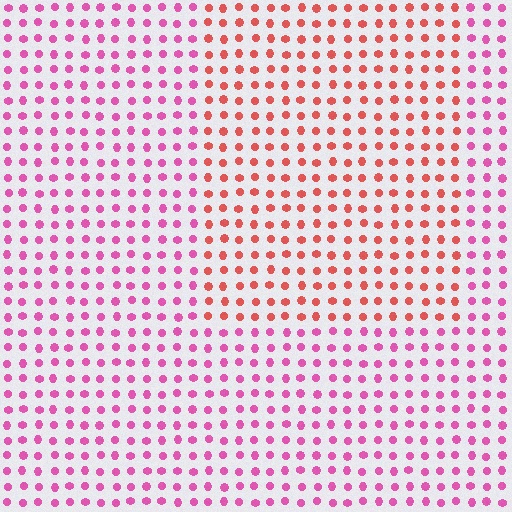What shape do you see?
I see a rectangle.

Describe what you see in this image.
The image is filled with small pink elements in a uniform arrangement. A rectangle-shaped region is visible where the elements are tinted to a slightly different hue, forming a subtle color boundary.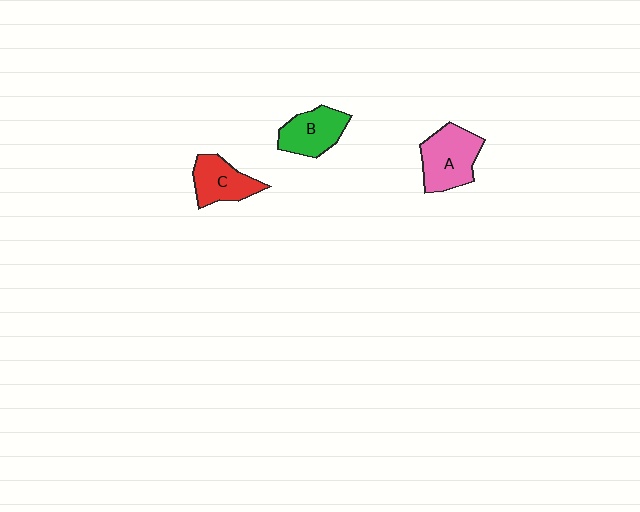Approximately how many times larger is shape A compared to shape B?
Approximately 1.3 times.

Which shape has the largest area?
Shape A (pink).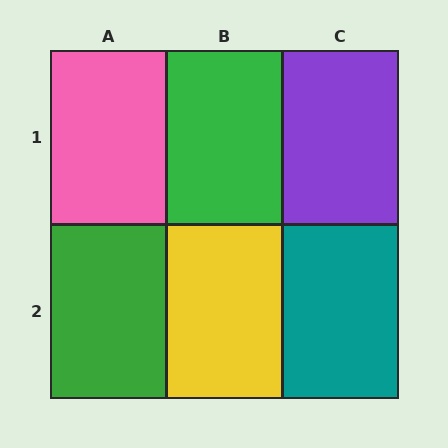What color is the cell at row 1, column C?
Purple.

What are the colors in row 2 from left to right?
Green, yellow, teal.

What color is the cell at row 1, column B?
Green.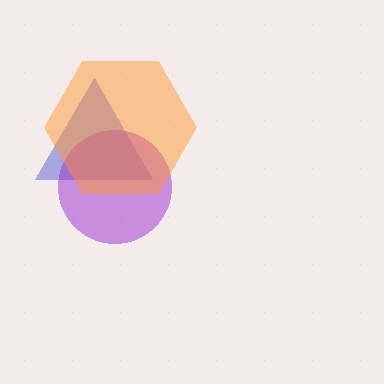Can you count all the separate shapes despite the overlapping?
Yes, there are 3 separate shapes.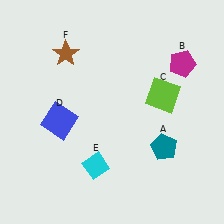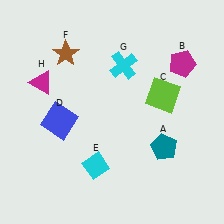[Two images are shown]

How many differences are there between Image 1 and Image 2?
There are 2 differences between the two images.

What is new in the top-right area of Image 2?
A cyan cross (G) was added in the top-right area of Image 2.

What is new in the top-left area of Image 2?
A magenta triangle (H) was added in the top-left area of Image 2.